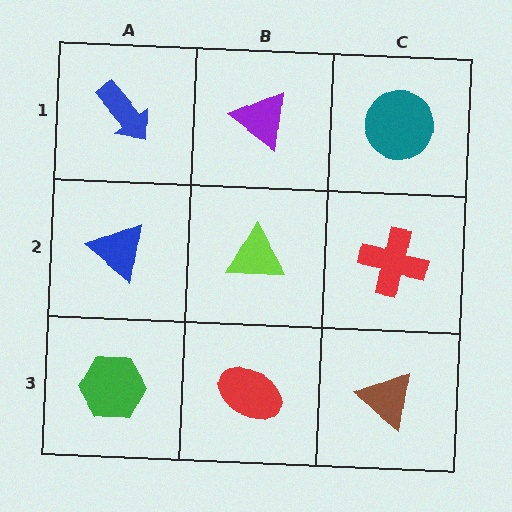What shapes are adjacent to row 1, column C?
A red cross (row 2, column C), a purple triangle (row 1, column B).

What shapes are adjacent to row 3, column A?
A blue triangle (row 2, column A), a red ellipse (row 3, column B).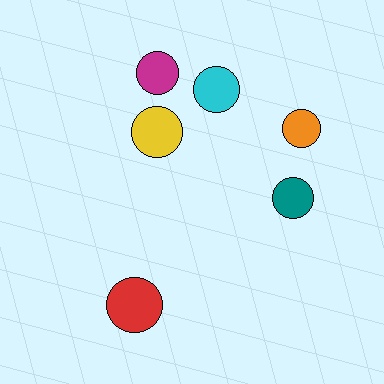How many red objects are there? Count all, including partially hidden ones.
There is 1 red object.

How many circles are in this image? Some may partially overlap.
There are 6 circles.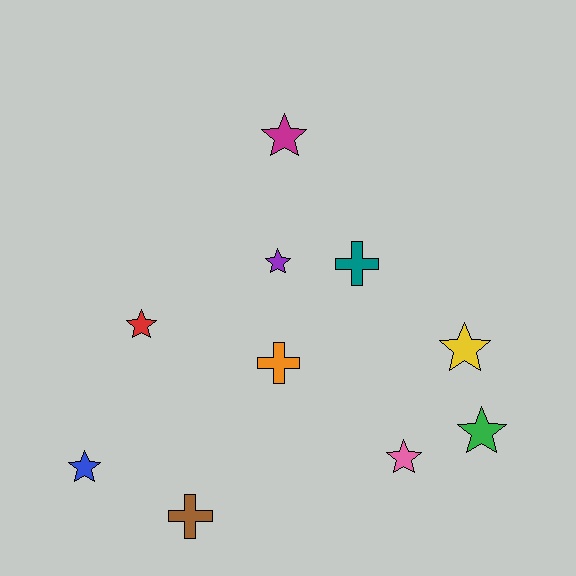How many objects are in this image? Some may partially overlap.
There are 10 objects.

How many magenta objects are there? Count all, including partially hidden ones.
There is 1 magenta object.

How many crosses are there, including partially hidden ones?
There are 3 crosses.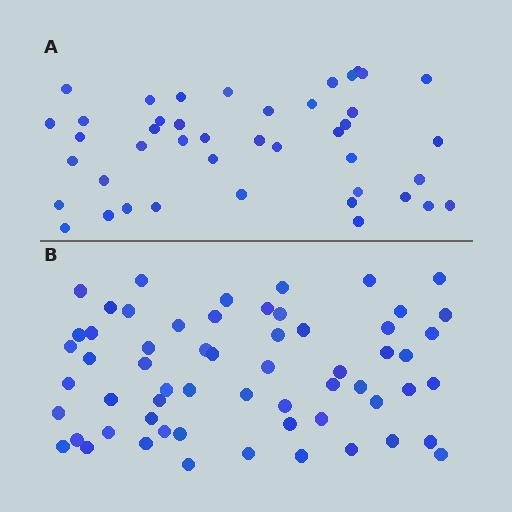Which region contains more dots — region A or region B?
Region B (the bottom region) has more dots.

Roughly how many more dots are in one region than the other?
Region B has approximately 15 more dots than region A.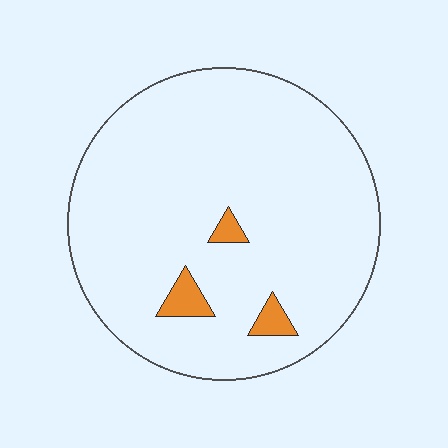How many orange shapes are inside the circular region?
3.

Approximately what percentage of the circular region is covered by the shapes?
Approximately 5%.